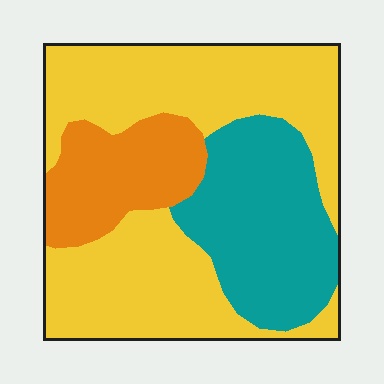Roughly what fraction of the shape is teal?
Teal covers around 25% of the shape.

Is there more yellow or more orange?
Yellow.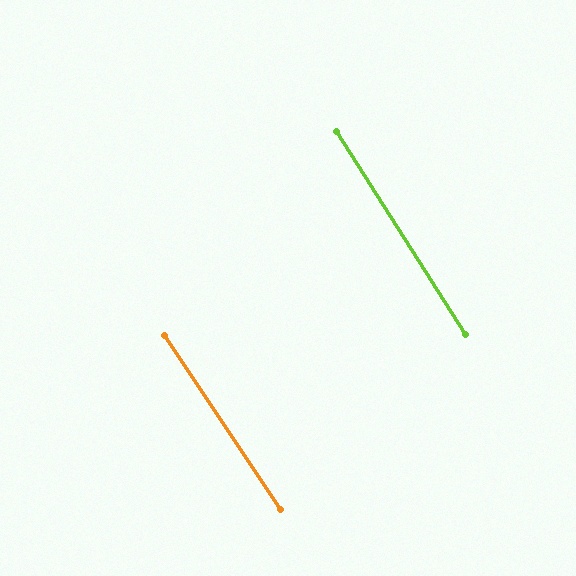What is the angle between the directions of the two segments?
Approximately 1 degree.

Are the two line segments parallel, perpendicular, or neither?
Parallel — their directions differ by only 1.2°.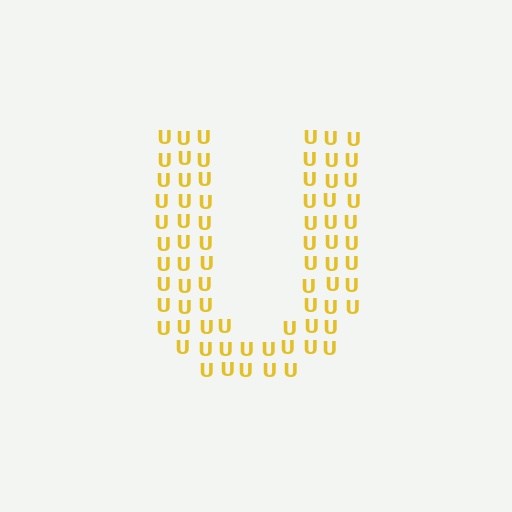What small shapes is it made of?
It is made of small letter U's.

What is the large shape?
The large shape is the letter U.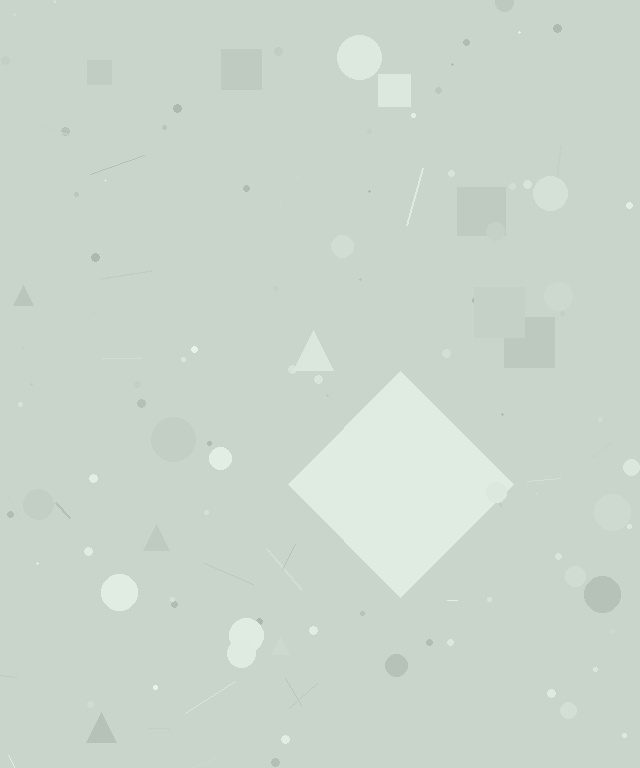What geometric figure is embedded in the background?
A diamond is embedded in the background.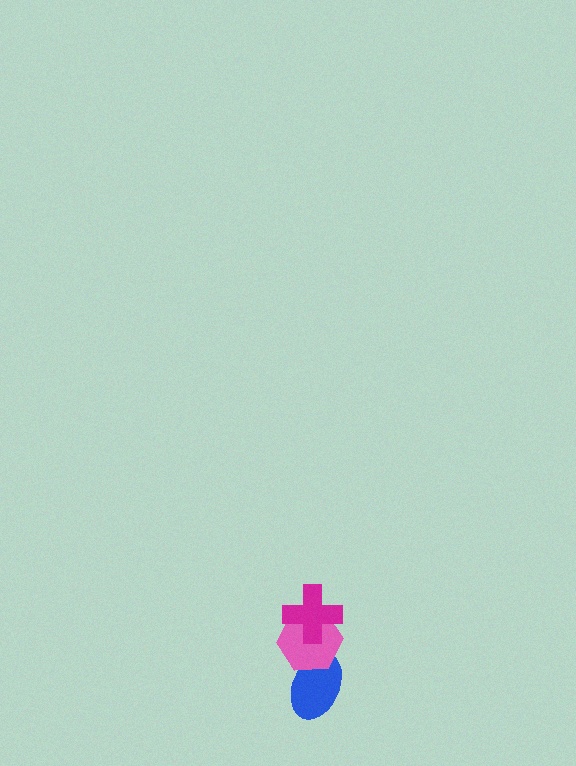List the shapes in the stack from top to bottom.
From top to bottom: the magenta cross, the pink hexagon, the blue ellipse.